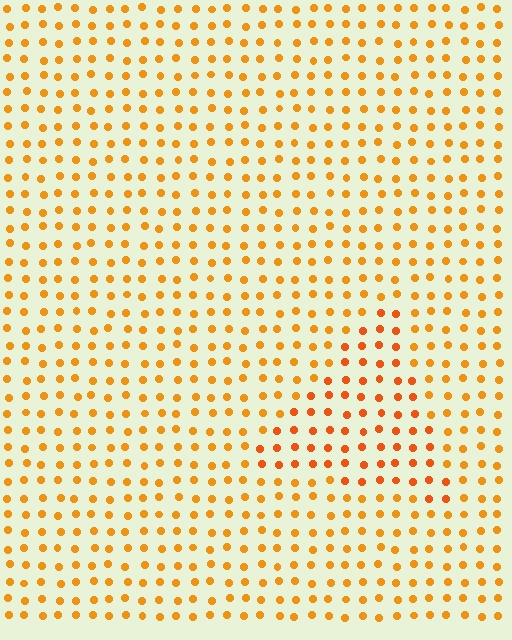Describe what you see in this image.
The image is filled with small orange elements in a uniform arrangement. A triangle-shaped region is visible where the elements are tinted to a slightly different hue, forming a subtle color boundary.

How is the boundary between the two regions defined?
The boundary is defined purely by a slight shift in hue (about 18 degrees). Spacing, size, and orientation are identical on both sides.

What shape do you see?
I see a triangle.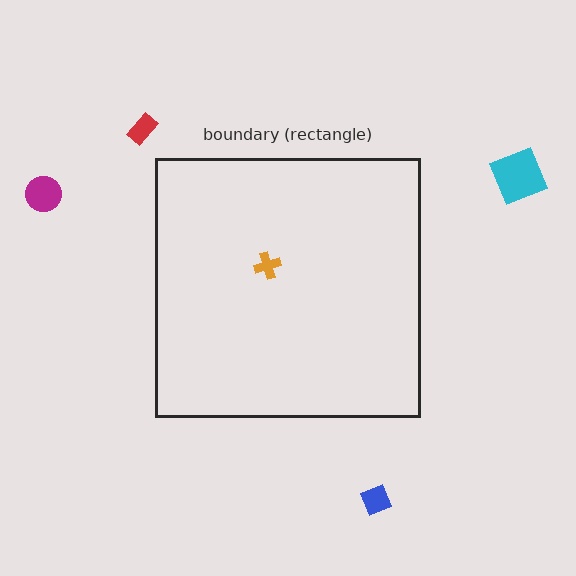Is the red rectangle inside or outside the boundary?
Outside.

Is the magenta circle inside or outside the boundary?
Outside.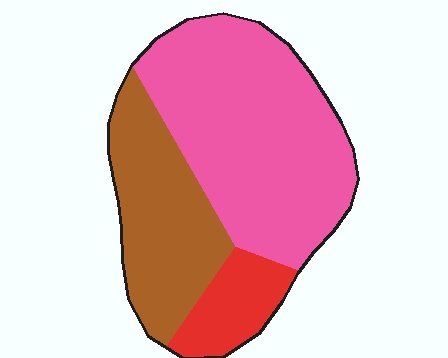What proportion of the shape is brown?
Brown takes up between a sixth and a third of the shape.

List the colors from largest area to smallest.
From largest to smallest: pink, brown, red.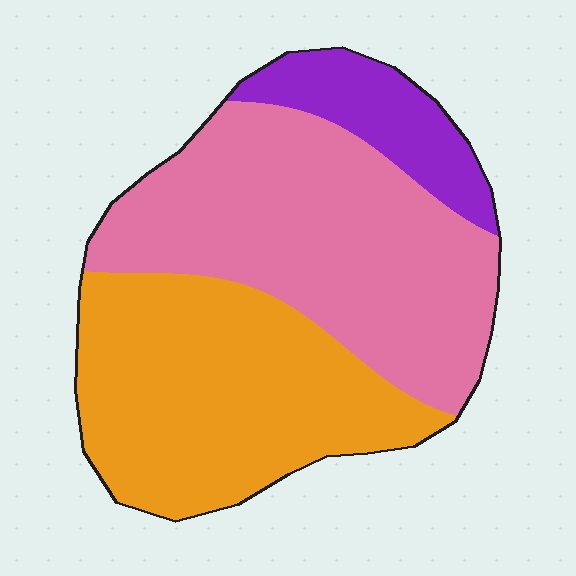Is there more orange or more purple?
Orange.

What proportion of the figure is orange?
Orange takes up between a third and a half of the figure.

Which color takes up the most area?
Pink, at roughly 45%.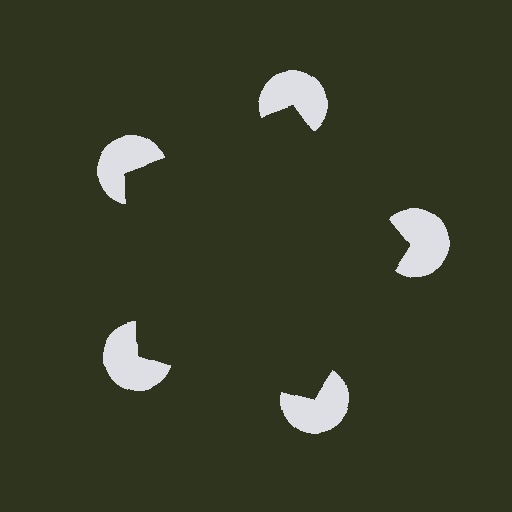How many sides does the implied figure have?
5 sides.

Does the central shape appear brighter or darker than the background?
It typically appears slightly darker than the background, even though no actual brightness change is drawn.